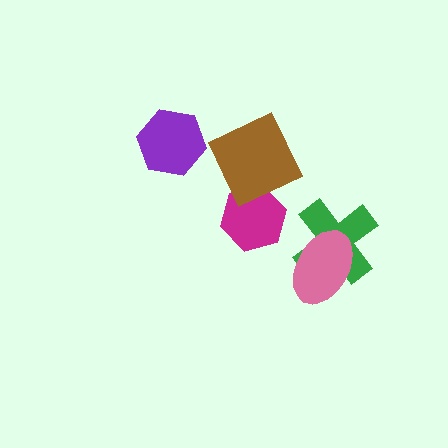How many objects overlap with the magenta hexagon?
1 object overlaps with the magenta hexagon.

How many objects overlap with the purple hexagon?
0 objects overlap with the purple hexagon.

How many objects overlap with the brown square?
1 object overlaps with the brown square.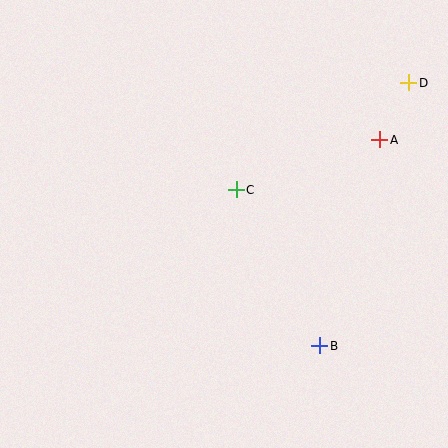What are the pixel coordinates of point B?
Point B is at (320, 345).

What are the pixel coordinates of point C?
Point C is at (237, 190).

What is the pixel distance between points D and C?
The distance between D and C is 203 pixels.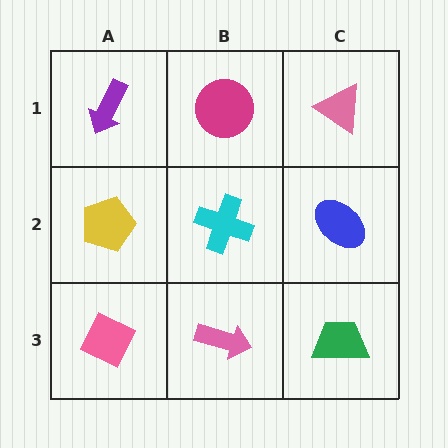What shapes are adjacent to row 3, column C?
A blue ellipse (row 2, column C), a pink arrow (row 3, column B).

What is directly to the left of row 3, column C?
A pink arrow.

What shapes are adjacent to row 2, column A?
A purple arrow (row 1, column A), a pink diamond (row 3, column A), a cyan cross (row 2, column B).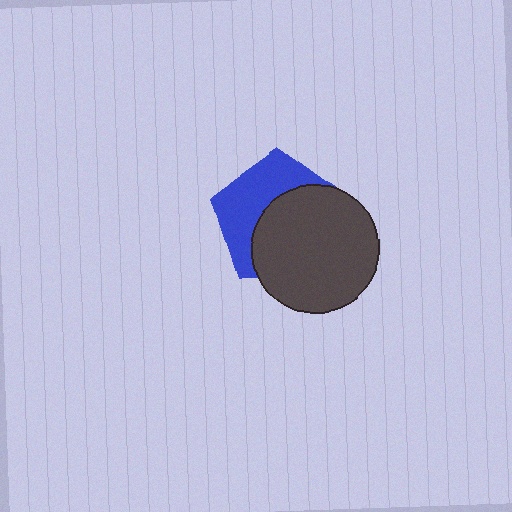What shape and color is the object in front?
The object in front is a dark gray circle.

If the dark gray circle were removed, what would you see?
You would see the complete blue pentagon.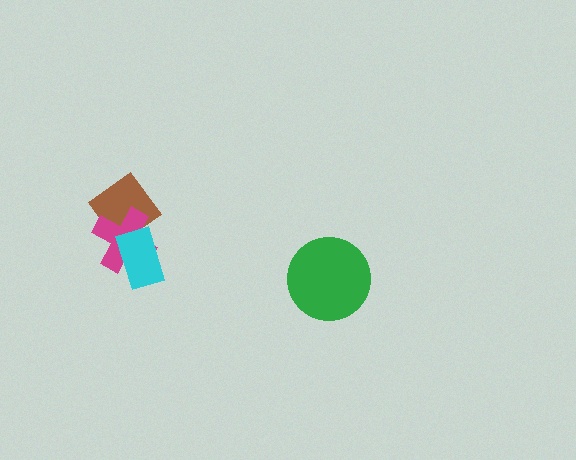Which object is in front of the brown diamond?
The magenta cross is in front of the brown diamond.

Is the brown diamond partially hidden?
Yes, it is partially covered by another shape.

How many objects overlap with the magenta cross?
2 objects overlap with the magenta cross.